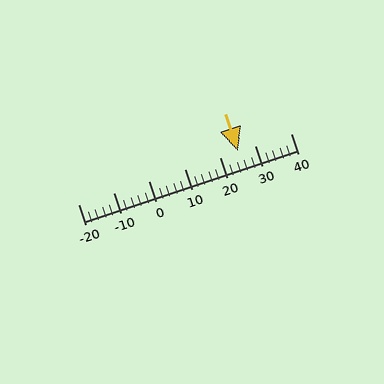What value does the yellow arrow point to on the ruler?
The yellow arrow points to approximately 25.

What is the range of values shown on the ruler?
The ruler shows values from -20 to 40.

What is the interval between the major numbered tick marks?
The major tick marks are spaced 10 units apart.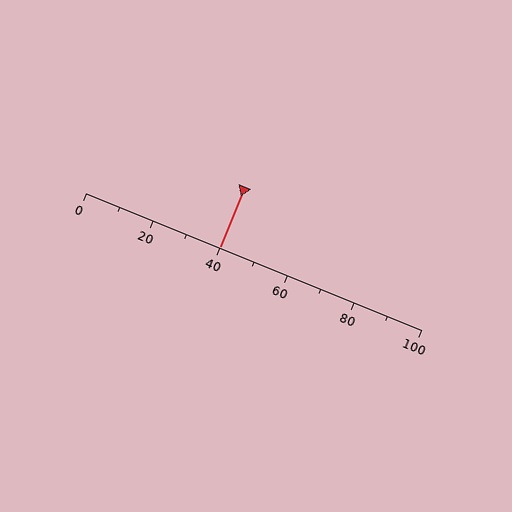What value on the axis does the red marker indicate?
The marker indicates approximately 40.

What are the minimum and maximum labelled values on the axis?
The axis runs from 0 to 100.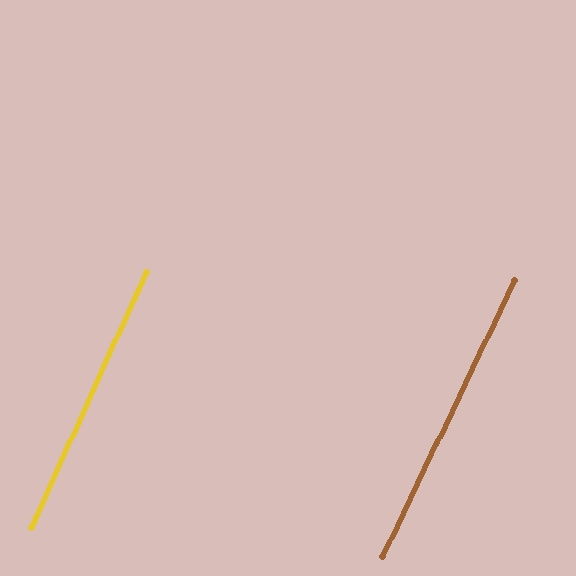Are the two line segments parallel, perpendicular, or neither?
Parallel — their directions differ by only 1.2°.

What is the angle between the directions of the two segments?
Approximately 1 degree.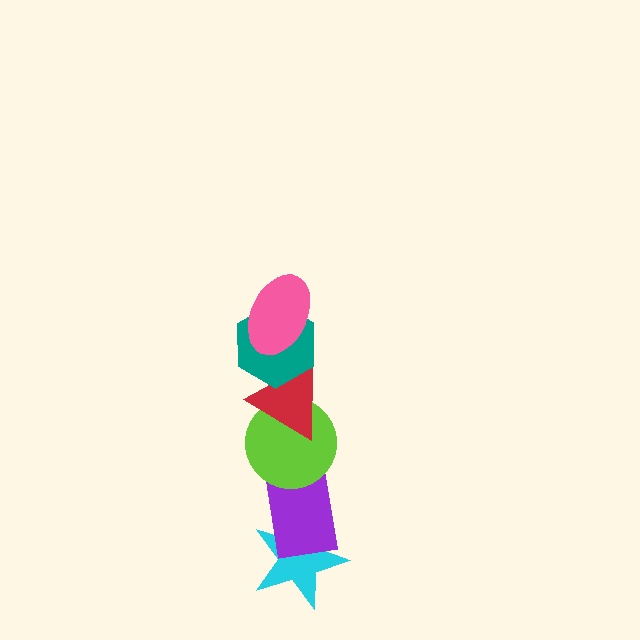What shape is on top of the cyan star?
The purple rectangle is on top of the cyan star.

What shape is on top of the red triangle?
The teal hexagon is on top of the red triangle.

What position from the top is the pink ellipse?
The pink ellipse is 1st from the top.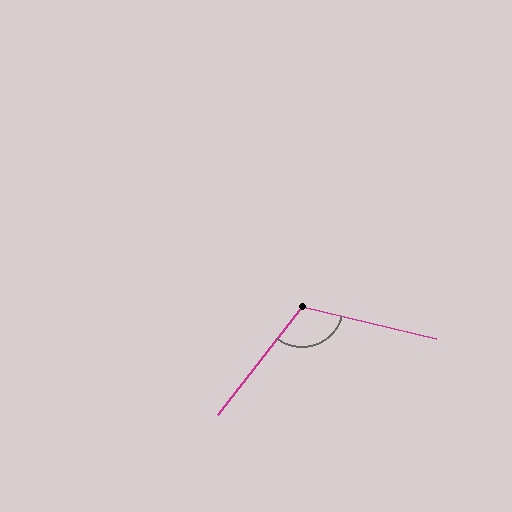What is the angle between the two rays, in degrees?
Approximately 114 degrees.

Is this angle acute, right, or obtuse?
It is obtuse.